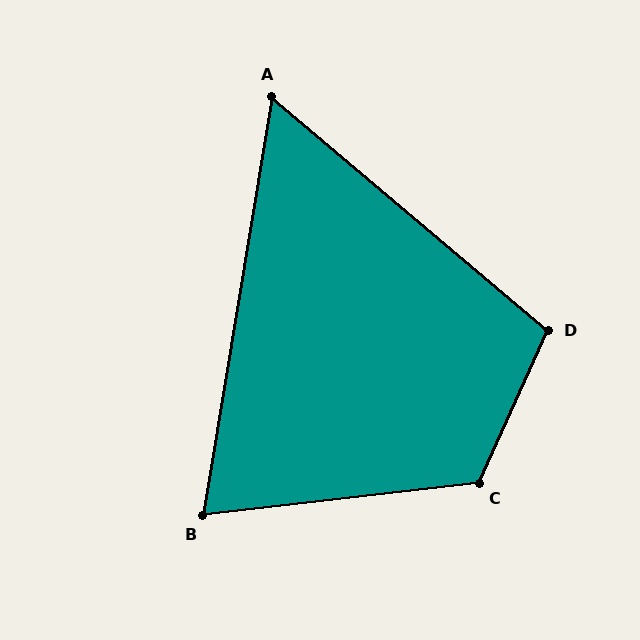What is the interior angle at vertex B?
Approximately 74 degrees (acute).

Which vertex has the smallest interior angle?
A, at approximately 59 degrees.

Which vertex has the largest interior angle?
C, at approximately 121 degrees.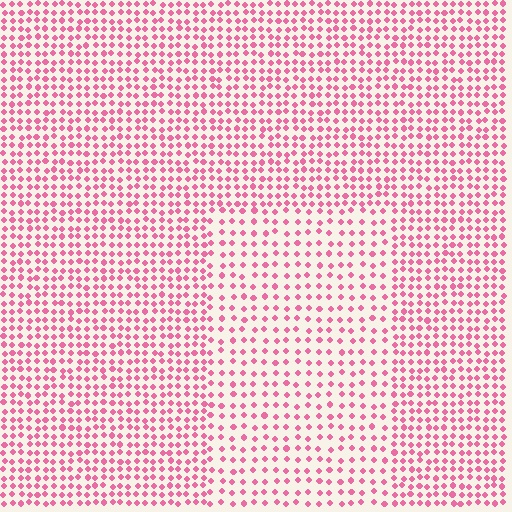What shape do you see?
I see a rectangle.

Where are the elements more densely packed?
The elements are more densely packed outside the rectangle boundary.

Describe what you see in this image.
The image contains small pink elements arranged at two different densities. A rectangle-shaped region is visible where the elements are less densely packed than the surrounding area.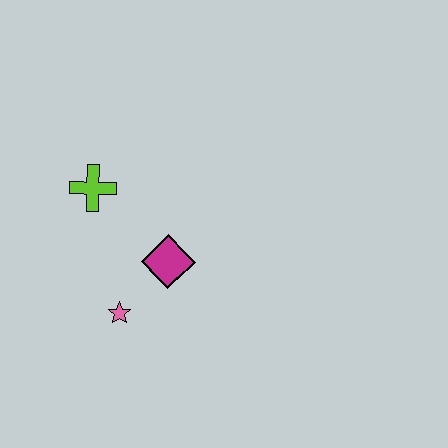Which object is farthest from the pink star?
The lime cross is farthest from the pink star.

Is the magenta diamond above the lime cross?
No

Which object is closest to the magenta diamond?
The pink star is closest to the magenta diamond.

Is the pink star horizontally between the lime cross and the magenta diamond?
Yes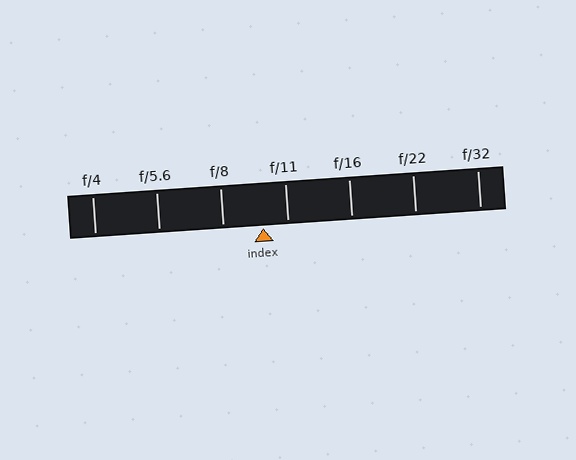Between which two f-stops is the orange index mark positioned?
The index mark is between f/8 and f/11.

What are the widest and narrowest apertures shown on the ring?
The widest aperture shown is f/4 and the narrowest is f/32.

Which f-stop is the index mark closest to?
The index mark is closest to f/11.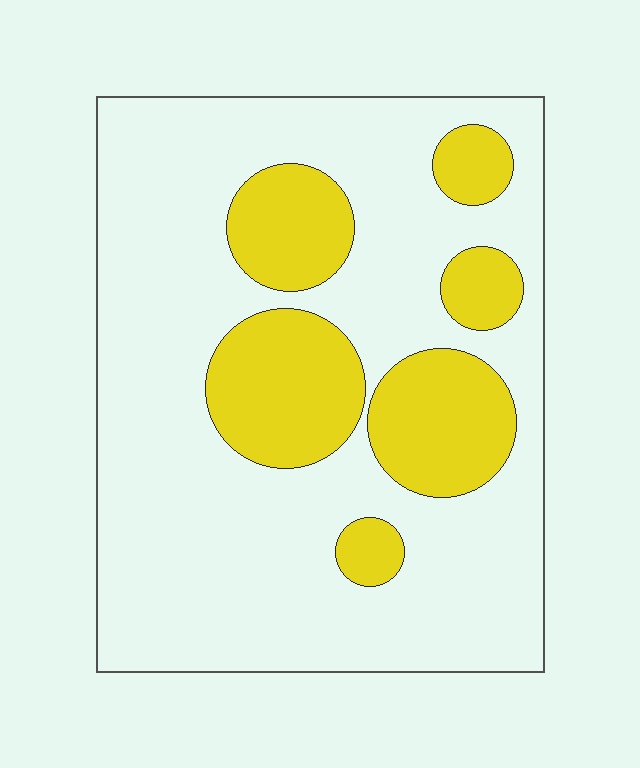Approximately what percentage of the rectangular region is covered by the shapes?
Approximately 25%.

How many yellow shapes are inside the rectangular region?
6.